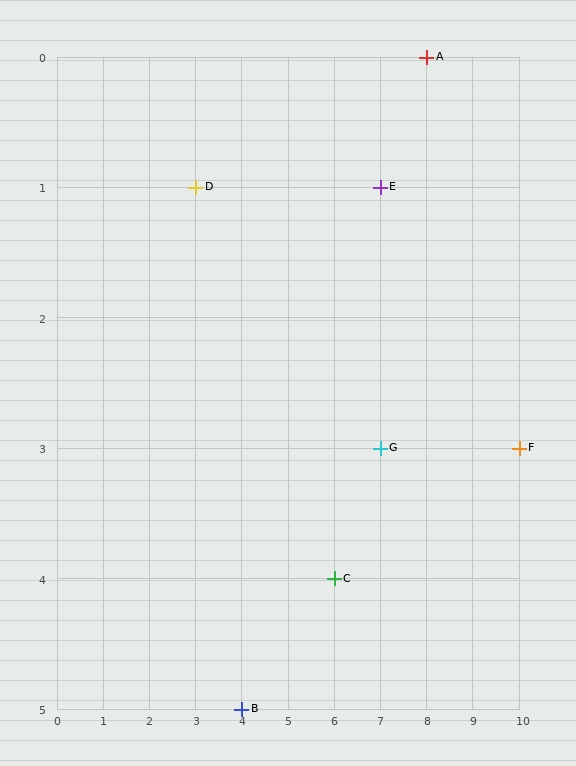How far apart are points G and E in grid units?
Points G and E are 2 rows apart.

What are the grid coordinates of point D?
Point D is at grid coordinates (3, 1).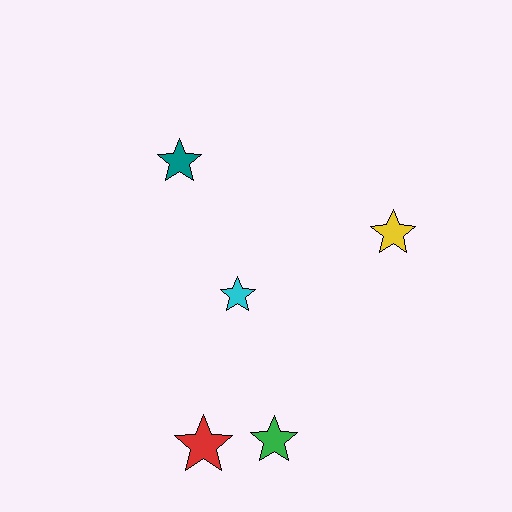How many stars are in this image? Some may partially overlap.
There are 5 stars.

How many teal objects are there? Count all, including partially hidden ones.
There is 1 teal object.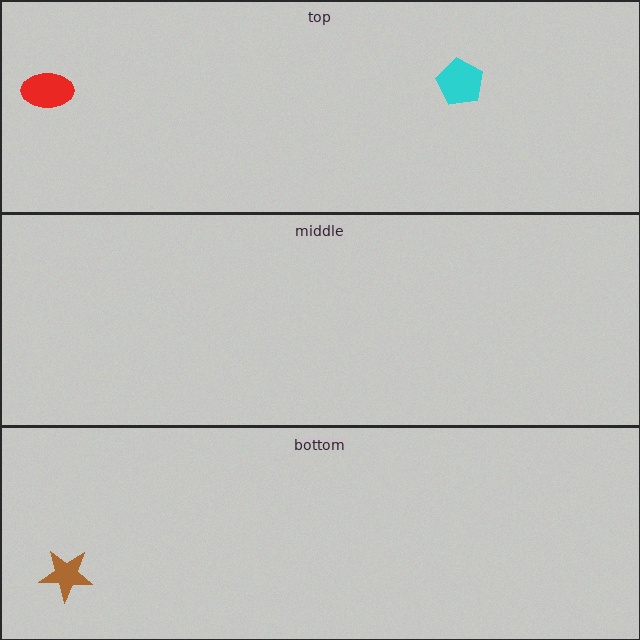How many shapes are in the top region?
2.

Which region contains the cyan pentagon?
The top region.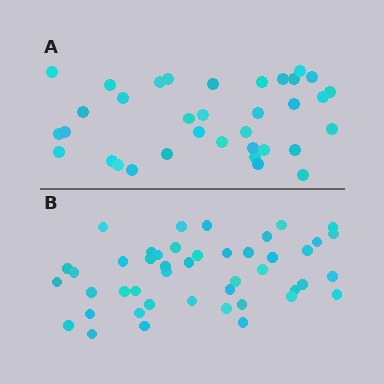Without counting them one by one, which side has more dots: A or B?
Region B (the bottom region) has more dots.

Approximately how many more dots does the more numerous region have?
Region B has roughly 10 or so more dots than region A.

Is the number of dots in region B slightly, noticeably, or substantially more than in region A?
Region B has noticeably more, but not dramatically so. The ratio is roughly 1.3 to 1.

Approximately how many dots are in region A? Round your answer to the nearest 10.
About 40 dots. (The exact count is 35, which rounds to 40.)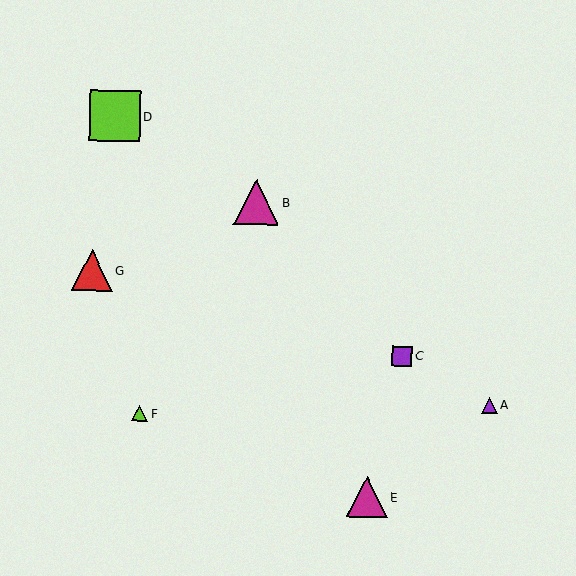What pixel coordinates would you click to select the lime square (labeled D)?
Click at (115, 116) to select the lime square D.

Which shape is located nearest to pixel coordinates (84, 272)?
The red triangle (labeled G) at (92, 270) is nearest to that location.